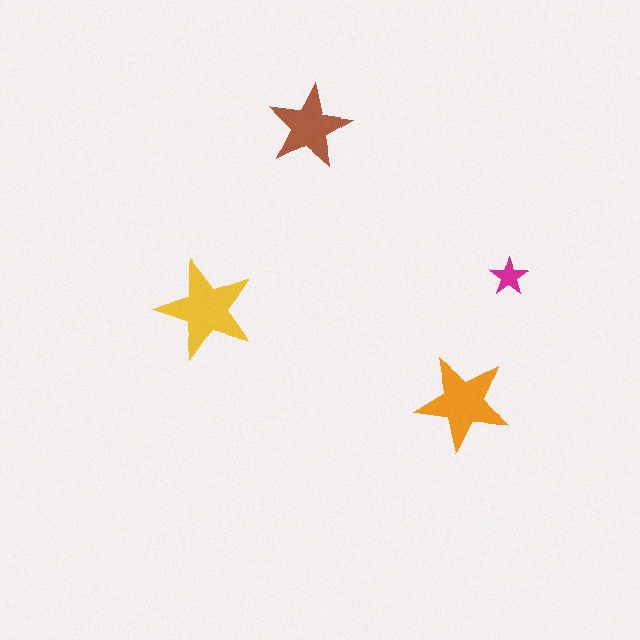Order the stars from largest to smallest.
the yellow one, the orange one, the brown one, the magenta one.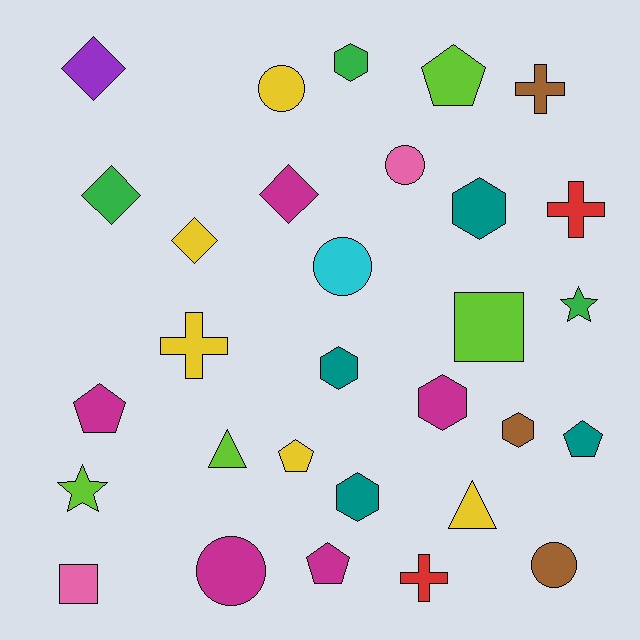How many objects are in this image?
There are 30 objects.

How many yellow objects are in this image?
There are 5 yellow objects.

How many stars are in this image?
There are 2 stars.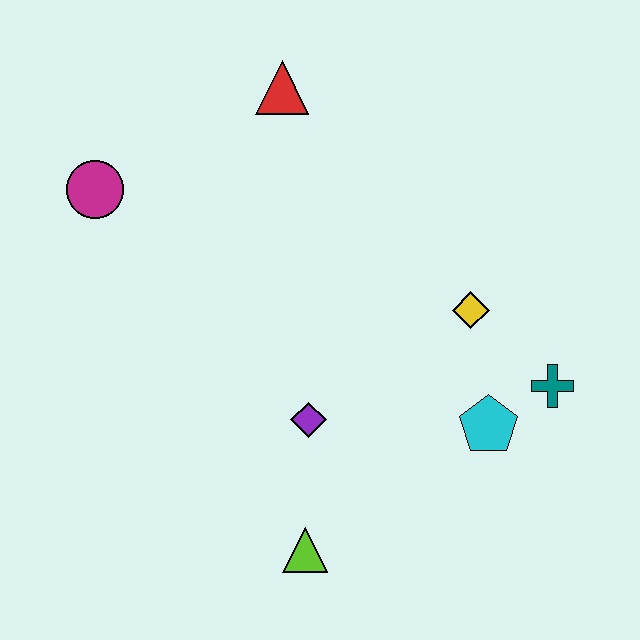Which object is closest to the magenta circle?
The red triangle is closest to the magenta circle.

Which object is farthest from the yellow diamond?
The magenta circle is farthest from the yellow diamond.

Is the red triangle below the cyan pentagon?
No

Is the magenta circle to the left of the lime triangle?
Yes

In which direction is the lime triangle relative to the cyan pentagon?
The lime triangle is to the left of the cyan pentagon.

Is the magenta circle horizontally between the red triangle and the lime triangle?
No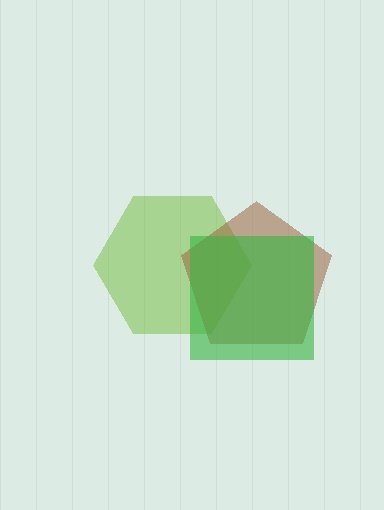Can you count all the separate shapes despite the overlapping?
Yes, there are 3 separate shapes.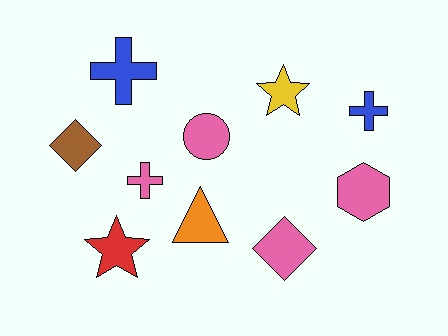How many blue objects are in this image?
There are 2 blue objects.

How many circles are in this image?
There is 1 circle.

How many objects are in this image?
There are 10 objects.